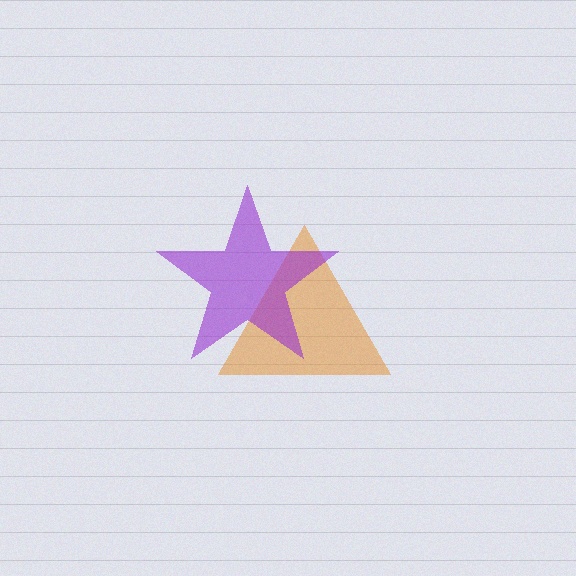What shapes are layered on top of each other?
The layered shapes are: an orange triangle, a purple star.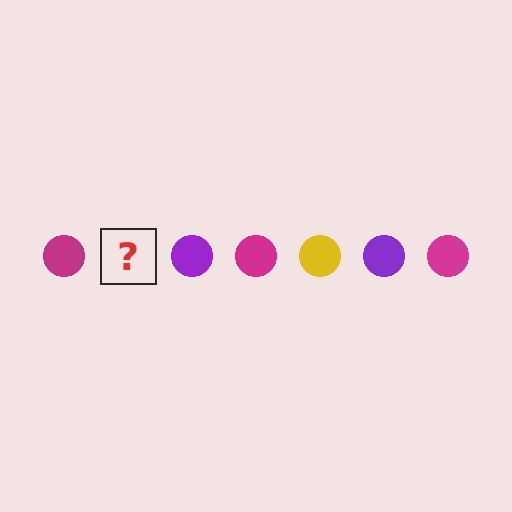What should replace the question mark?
The question mark should be replaced with a yellow circle.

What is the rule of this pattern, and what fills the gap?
The rule is that the pattern cycles through magenta, yellow, purple circles. The gap should be filled with a yellow circle.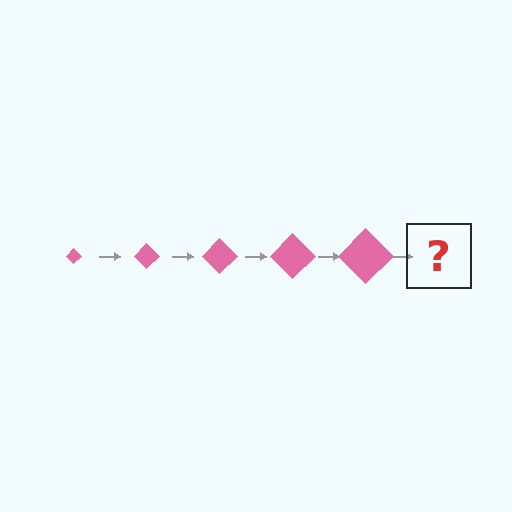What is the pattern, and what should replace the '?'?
The pattern is that the diamond gets progressively larger each step. The '?' should be a pink diamond, larger than the previous one.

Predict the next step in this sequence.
The next step is a pink diamond, larger than the previous one.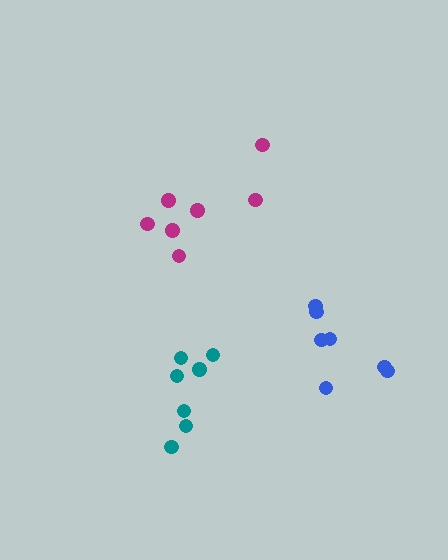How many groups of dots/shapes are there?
There are 3 groups.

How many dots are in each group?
Group 1: 7 dots, Group 2: 7 dots, Group 3: 7 dots (21 total).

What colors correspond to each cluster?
The clusters are colored: blue, magenta, teal.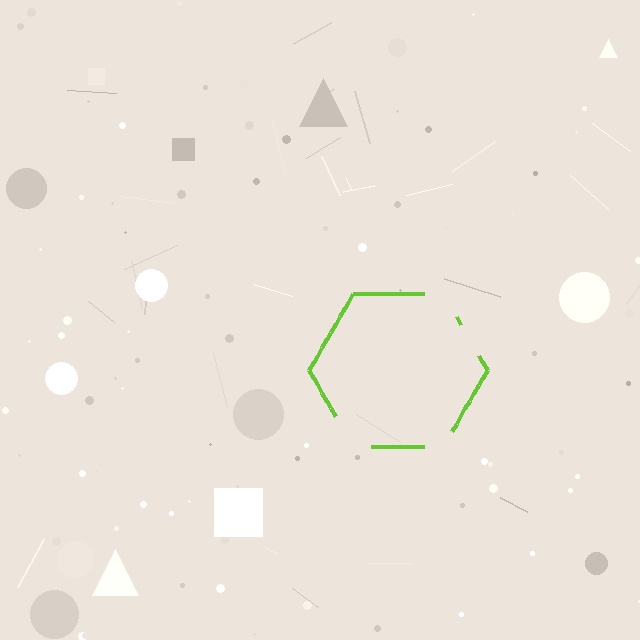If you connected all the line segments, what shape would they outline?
They would outline a hexagon.